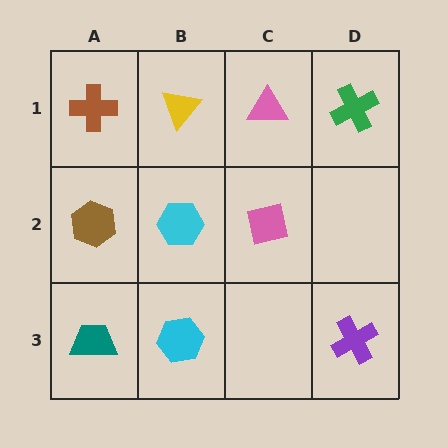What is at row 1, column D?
A green cross.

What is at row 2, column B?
A cyan hexagon.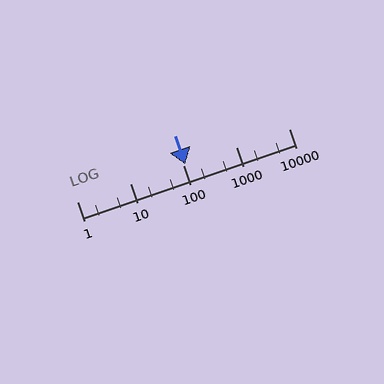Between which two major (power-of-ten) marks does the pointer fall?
The pointer is between 100 and 1000.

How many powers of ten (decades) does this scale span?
The scale spans 4 decades, from 1 to 10000.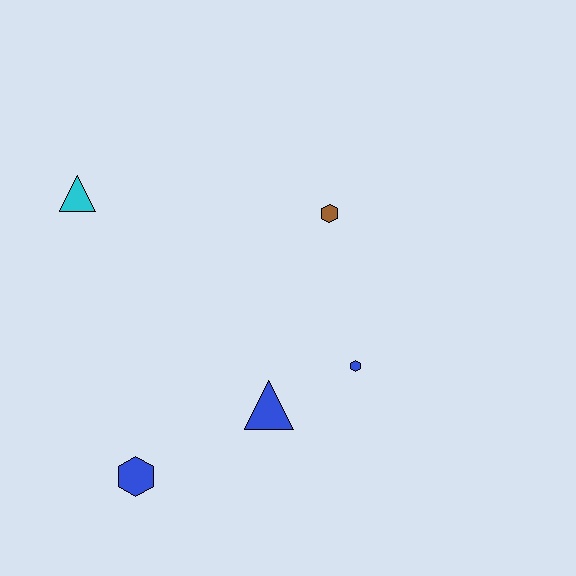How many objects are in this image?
There are 5 objects.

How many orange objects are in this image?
There are no orange objects.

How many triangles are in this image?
There are 2 triangles.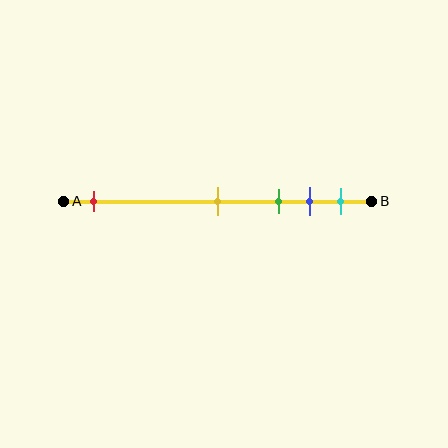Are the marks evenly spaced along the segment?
No, the marks are not evenly spaced.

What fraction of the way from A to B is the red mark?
The red mark is approximately 10% (0.1) of the way from A to B.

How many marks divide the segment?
There are 5 marks dividing the segment.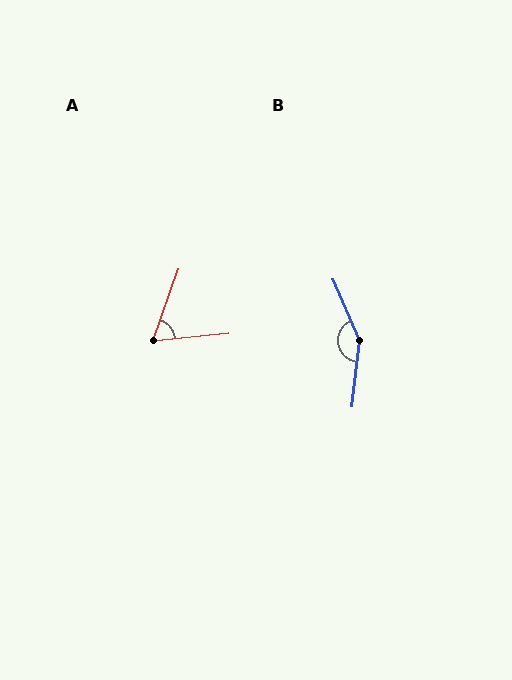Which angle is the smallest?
A, at approximately 65 degrees.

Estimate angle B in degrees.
Approximately 151 degrees.